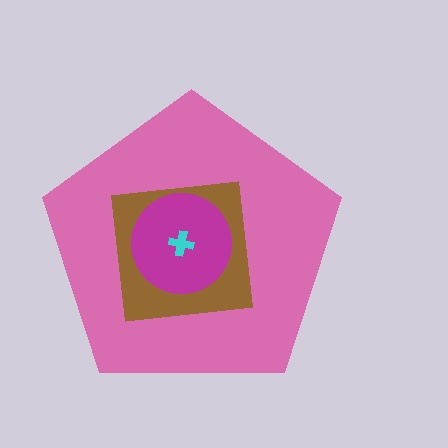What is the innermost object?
The cyan cross.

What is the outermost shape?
The pink pentagon.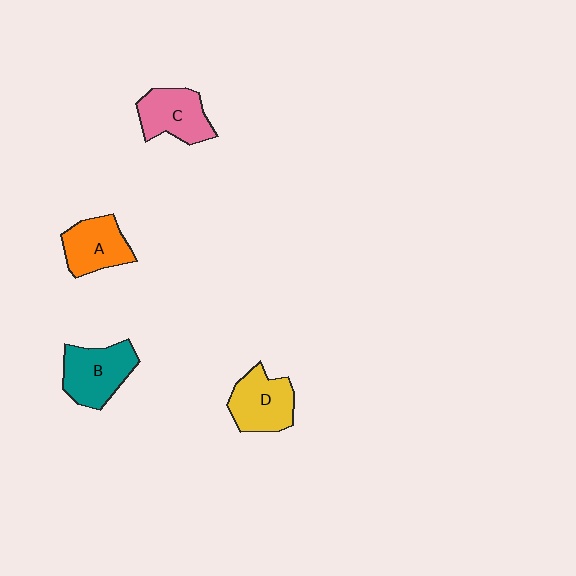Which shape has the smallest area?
Shape A (orange).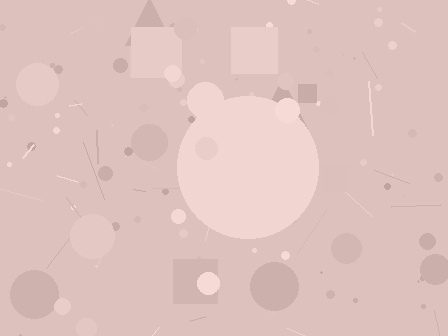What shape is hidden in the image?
A circle is hidden in the image.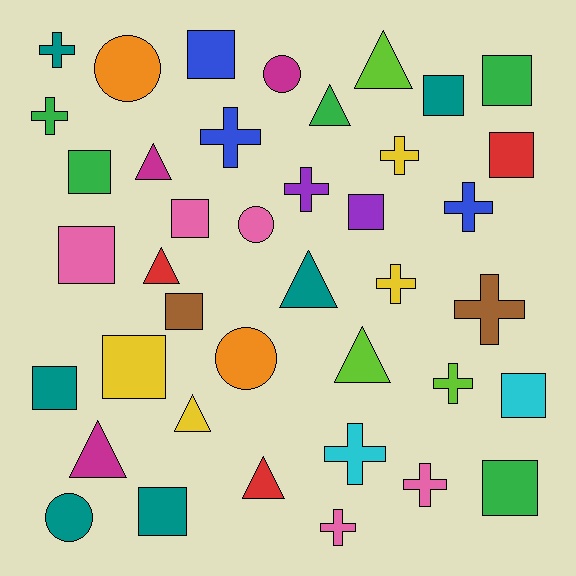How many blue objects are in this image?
There are 3 blue objects.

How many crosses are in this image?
There are 12 crosses.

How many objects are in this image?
There are 40 objects.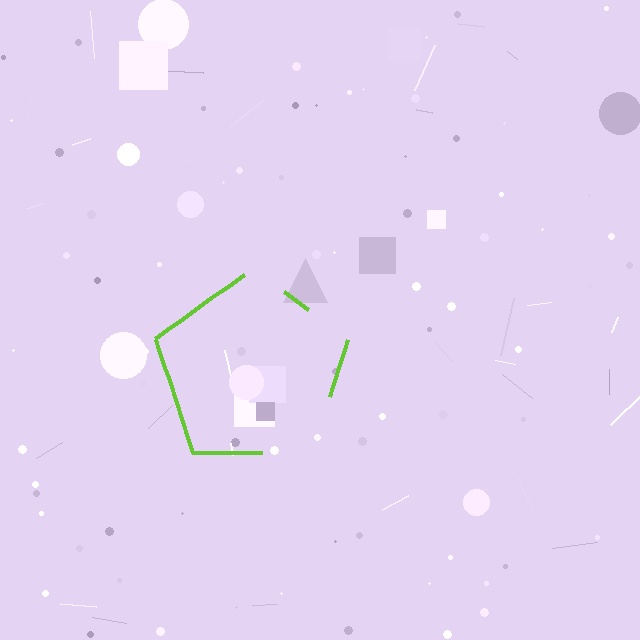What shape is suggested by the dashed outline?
The dashed outline suggests a pentagon.